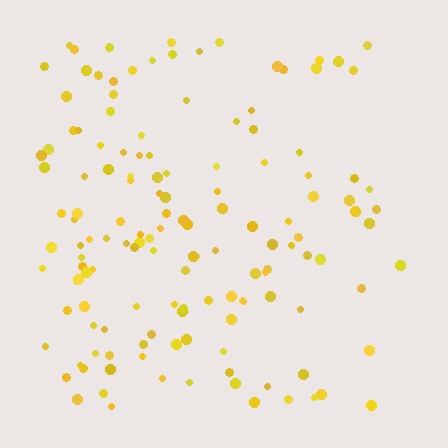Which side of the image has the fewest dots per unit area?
The right.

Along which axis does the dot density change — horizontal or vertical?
Horizontal.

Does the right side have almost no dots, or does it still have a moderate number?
Still a moderate number, just noticeably fewer than the left.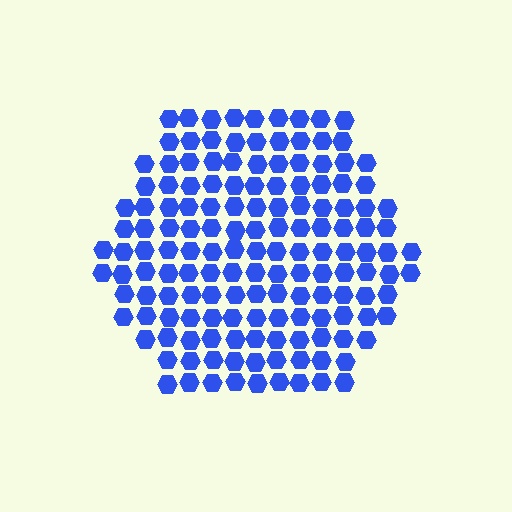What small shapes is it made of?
It is made of small hexagons.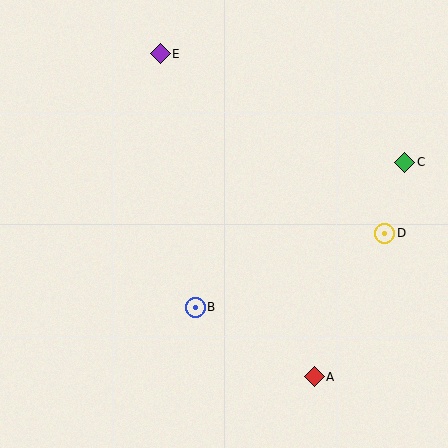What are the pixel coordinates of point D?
Point D is at (385, 233).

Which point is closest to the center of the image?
Point B at (195, 307) is closest to the center.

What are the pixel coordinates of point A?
Point A is at (314, 377).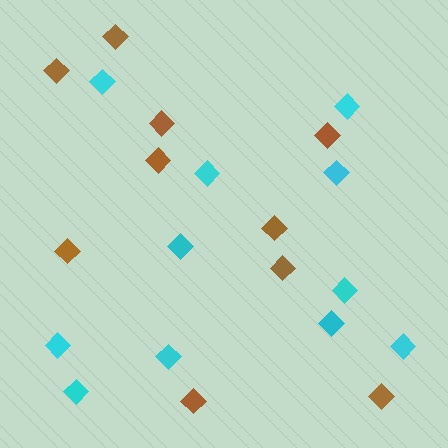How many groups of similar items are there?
There are 2 groups: one group of cyan diamonds (11) and one group of brown diamonds (10).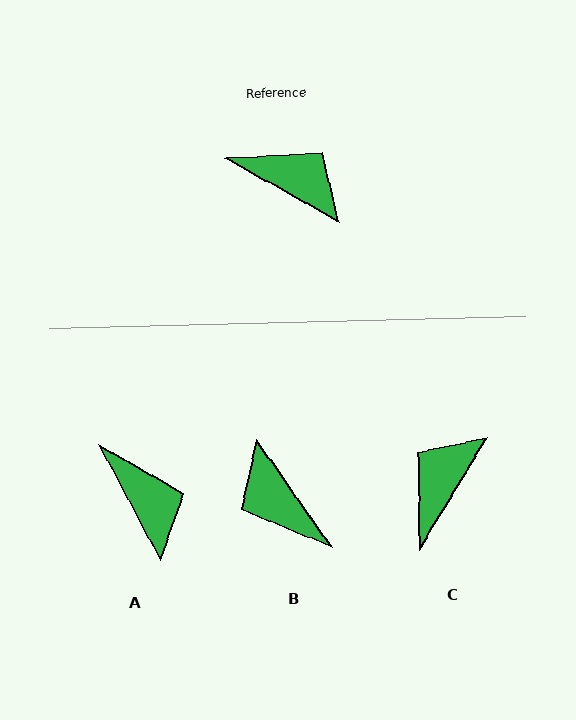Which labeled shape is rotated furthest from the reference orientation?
B, about 154 degrees away.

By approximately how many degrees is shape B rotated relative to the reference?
Approximately 154 degrees counter-clockwise.